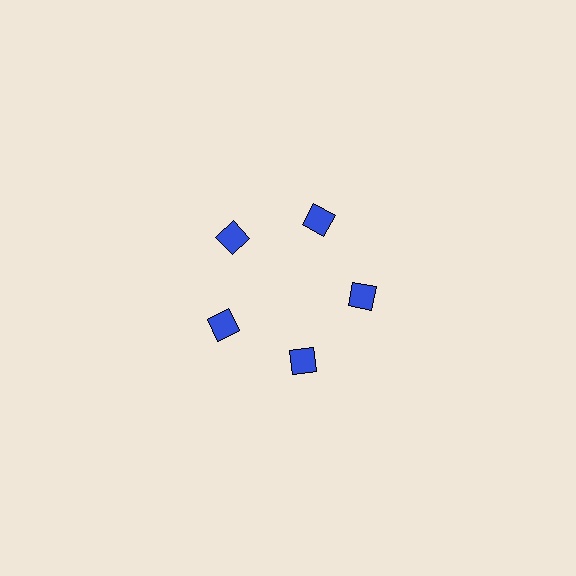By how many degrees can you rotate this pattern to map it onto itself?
The pattern maps onto itself every 72 degrees of rotation.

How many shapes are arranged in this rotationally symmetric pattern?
There are 5 shapes, arranged in 5 groups of 1.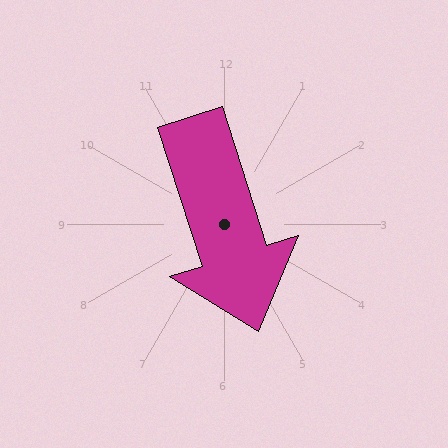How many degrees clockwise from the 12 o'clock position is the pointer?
Approximately 162 degrees.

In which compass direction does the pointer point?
South.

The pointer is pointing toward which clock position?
Roughly 5 o'clock.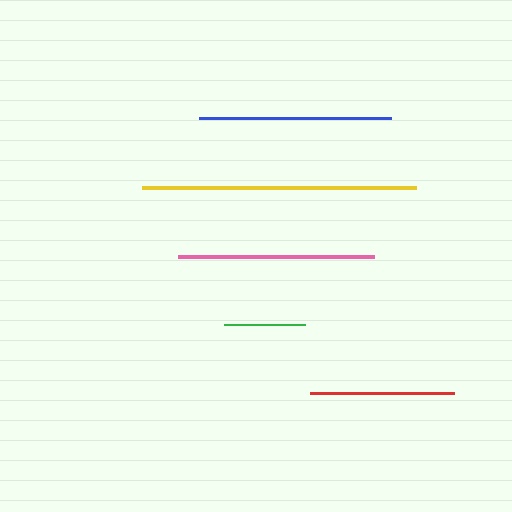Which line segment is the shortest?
The green line is the shortest at approximately 81 pixels.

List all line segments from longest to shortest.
From longest to shortest: yellow, pink, blue, red, green.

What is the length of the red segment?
The red segment is approximately 144 pixels long.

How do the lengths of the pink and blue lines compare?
The pink and blue lines are approximately the same length.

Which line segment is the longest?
The yellow line is the longest at approximately 274 pixels.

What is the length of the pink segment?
The pink segment is approximately 196 pixels long.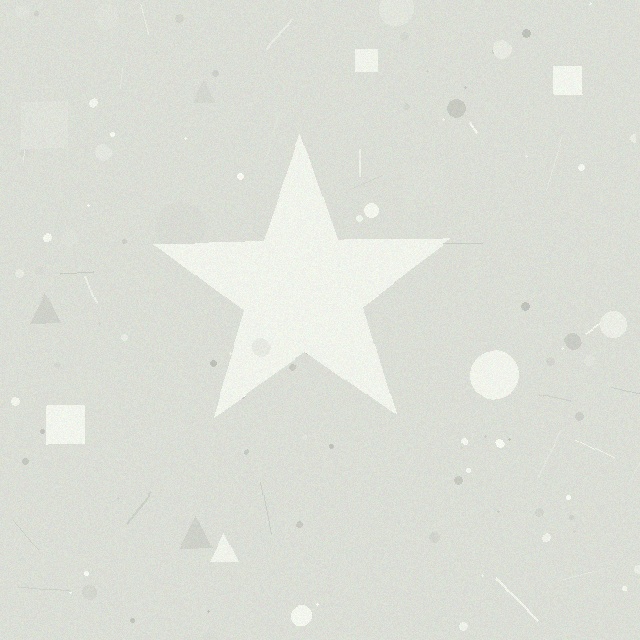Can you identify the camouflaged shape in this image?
The camouflaged shape is a star.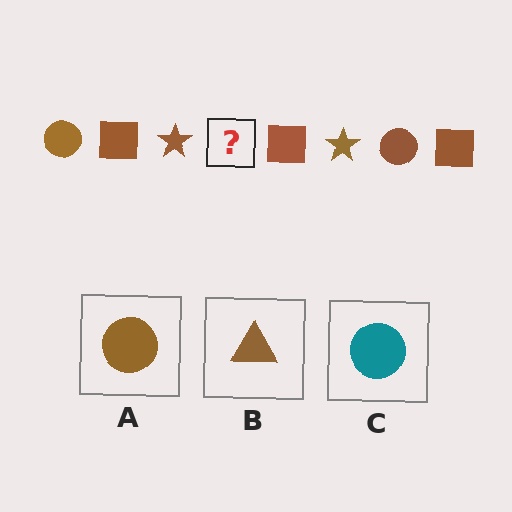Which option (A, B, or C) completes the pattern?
A.